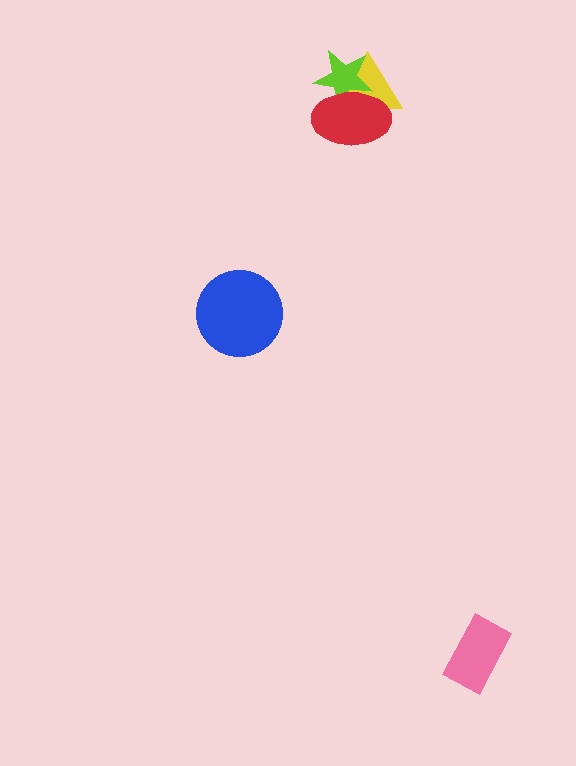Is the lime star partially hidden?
Yes, it is partially covered by another shape.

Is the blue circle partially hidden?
No, no other shape covers it.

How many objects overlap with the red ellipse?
2 objects overlap with the red ellipse.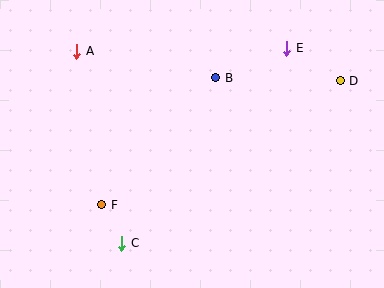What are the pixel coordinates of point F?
Point F is at (102, 205).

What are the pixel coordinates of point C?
Point C is at (122, 243).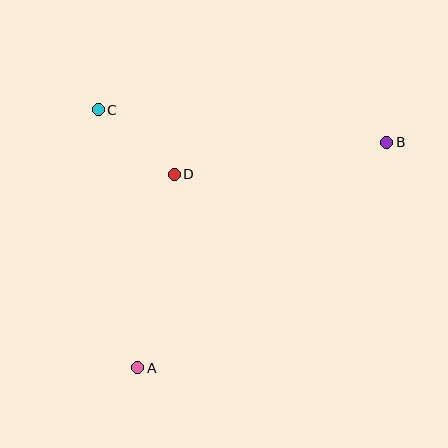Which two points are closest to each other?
Points C and D are closest to each other.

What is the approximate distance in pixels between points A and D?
The distance between A and D is approximately 197 pixels.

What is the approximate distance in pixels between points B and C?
The distance between B and C is approximately 290 pixels.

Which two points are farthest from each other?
Points A and B are farthest from each other.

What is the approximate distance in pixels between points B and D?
The distance between B and D is approximately 215 pixels.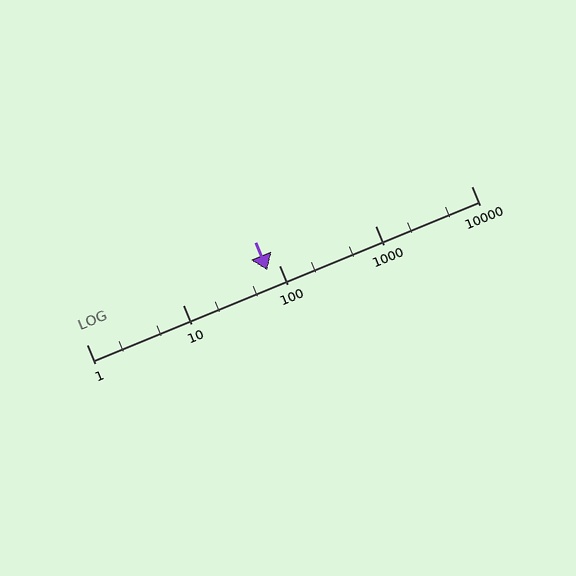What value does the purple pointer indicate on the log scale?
The pointer indicates approximately 75.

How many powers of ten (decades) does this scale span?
The scale spans 4 decades, from 1 to 10000.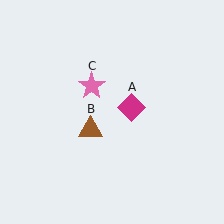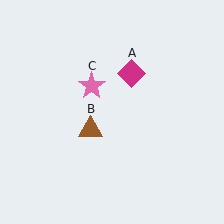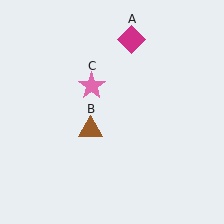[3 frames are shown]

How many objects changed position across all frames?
1 object changed position: magenta diamond (object A).